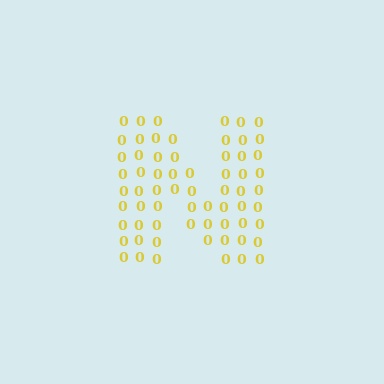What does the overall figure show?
The overall figure shows the letter N.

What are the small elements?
The small elements are digit 0's.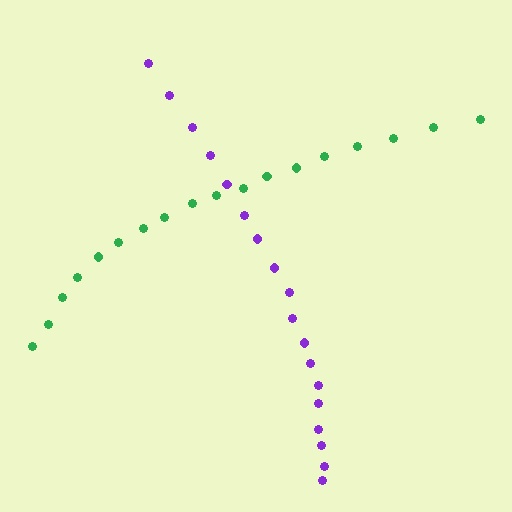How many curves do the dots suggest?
There are 2 distinct paths.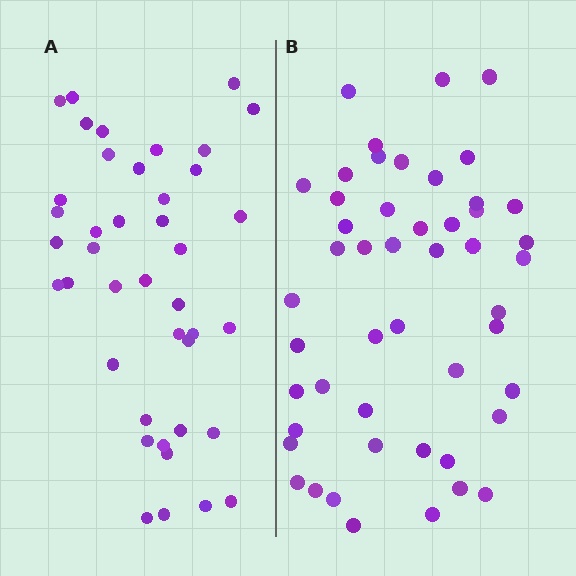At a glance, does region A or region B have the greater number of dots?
Region B (the right region) has more dots.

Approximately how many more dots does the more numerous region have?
Region B has roughly 8 or so more dots than region A.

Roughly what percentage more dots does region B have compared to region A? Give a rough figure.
About 20% more.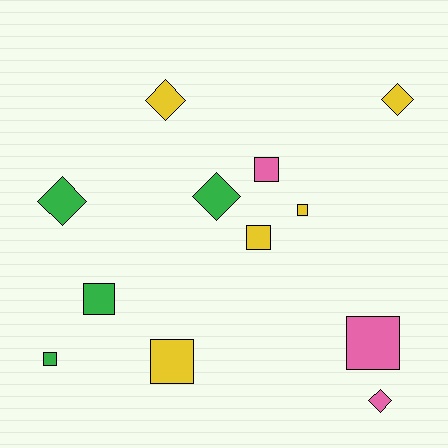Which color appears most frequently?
Yellow, with 5 objects.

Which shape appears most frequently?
Square, with 7 objects.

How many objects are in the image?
There are 12 objects.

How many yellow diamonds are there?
There are 2 yellow diamonds.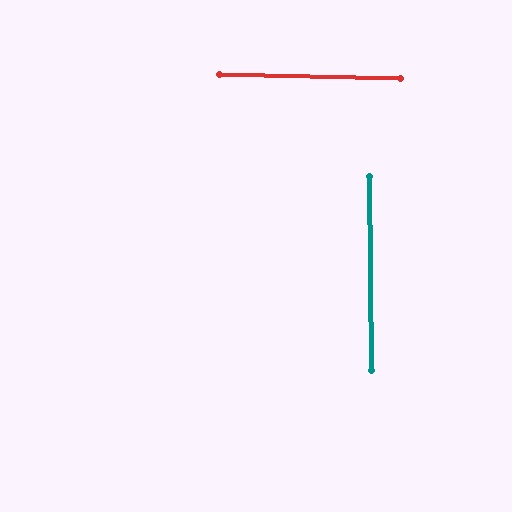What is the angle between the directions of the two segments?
Approximately 88 degrees.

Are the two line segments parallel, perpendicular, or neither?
Perpendicular — they meet at approximately 88°.